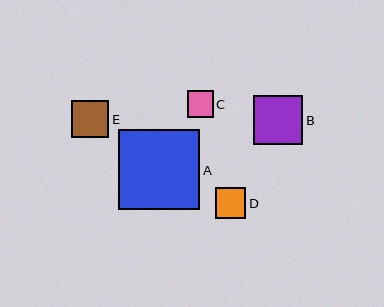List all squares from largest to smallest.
From largest to smallest: A, B, E, D, C.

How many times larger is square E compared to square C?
Square E is approximately 1.4 times the size of square C.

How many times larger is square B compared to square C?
Square B is approximately 1.9 times the size of square C.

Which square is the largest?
Square A is the largest with a size of approximately 81 pixels.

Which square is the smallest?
Square C is the smallest with a size of approximately 26 pixels.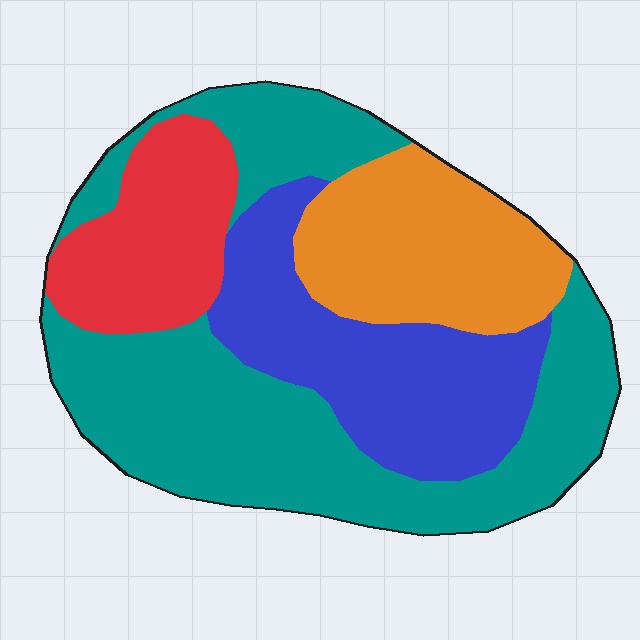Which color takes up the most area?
Teal, at roughly 45%.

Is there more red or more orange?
Orange.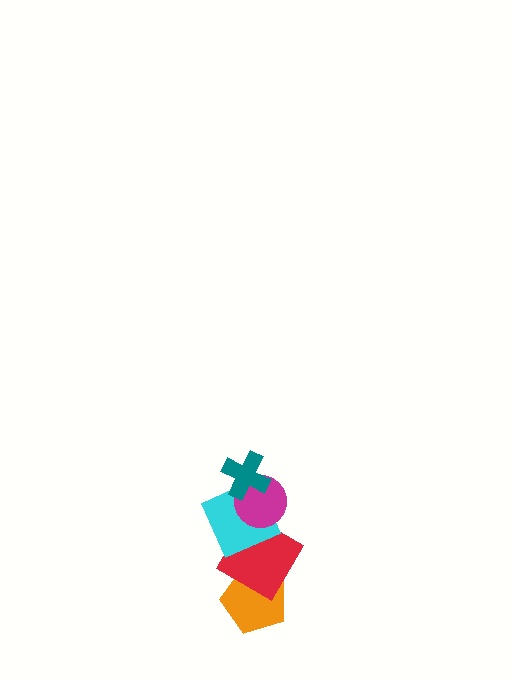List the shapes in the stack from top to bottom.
From top to bottom: the teal cross, the magenta circle, the cyan square, the red diamond, the orange pentagon.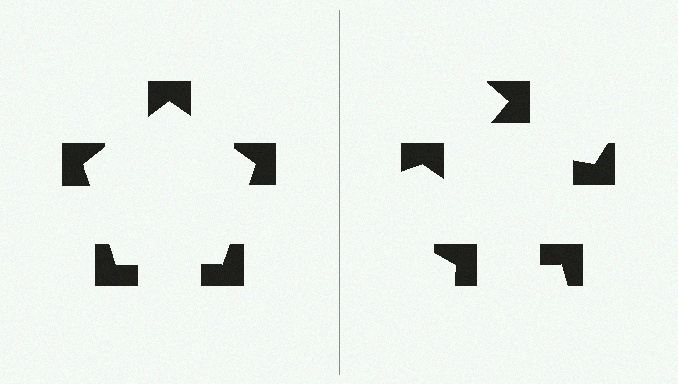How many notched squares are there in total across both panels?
10 — 5 on each side.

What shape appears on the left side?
An illusory pentagon.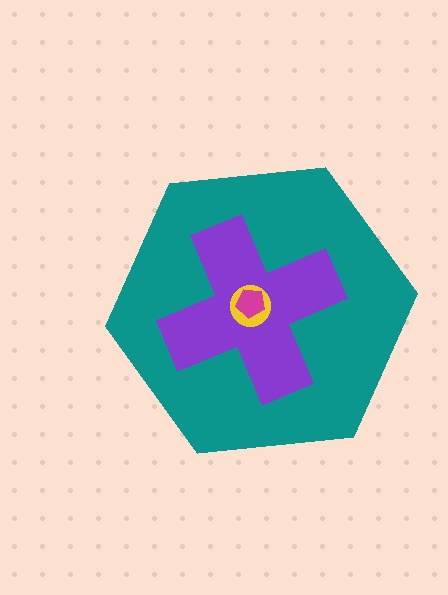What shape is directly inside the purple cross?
The yellow circle.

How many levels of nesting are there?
4.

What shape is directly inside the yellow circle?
The magenta pentagon.